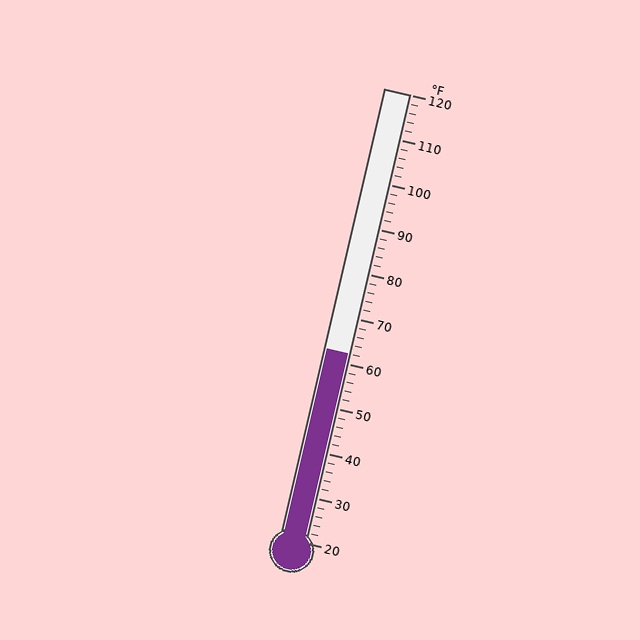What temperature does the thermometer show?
The thermometer shows approximately 62°F.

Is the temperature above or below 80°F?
The temperature is below 80°F.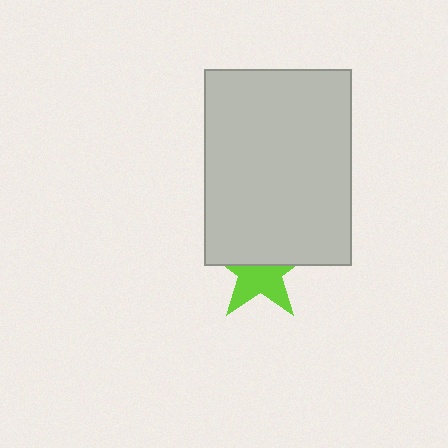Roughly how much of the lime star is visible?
About half of it is visible (roughly 52%).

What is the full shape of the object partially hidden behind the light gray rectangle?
The partially hidden object is a lime star.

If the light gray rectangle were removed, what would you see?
You would see the complete lime star.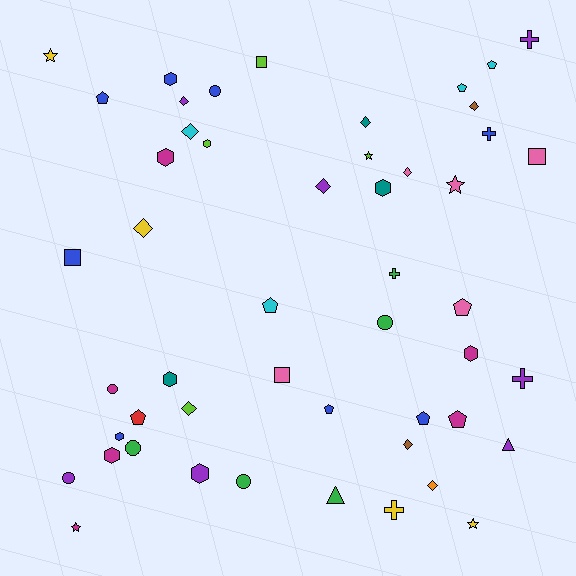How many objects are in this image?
There are 50 objects.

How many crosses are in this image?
There are 5 crosses.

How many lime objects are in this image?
There are 4 lime objects.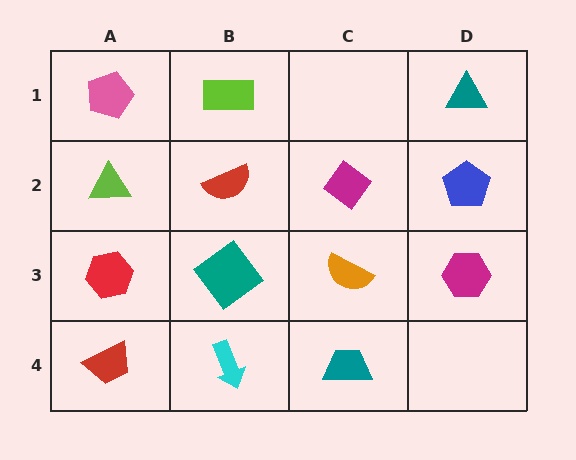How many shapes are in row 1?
3 shapes.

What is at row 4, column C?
A teal trapezoid.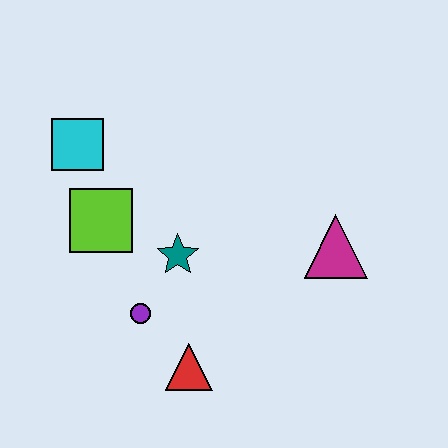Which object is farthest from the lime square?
The magenta triangle is farthest from the lime square.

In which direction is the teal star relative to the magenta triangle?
The teal star is to the left of the magenta triangle.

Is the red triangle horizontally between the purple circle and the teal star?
No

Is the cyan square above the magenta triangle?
Yes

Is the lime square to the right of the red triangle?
No